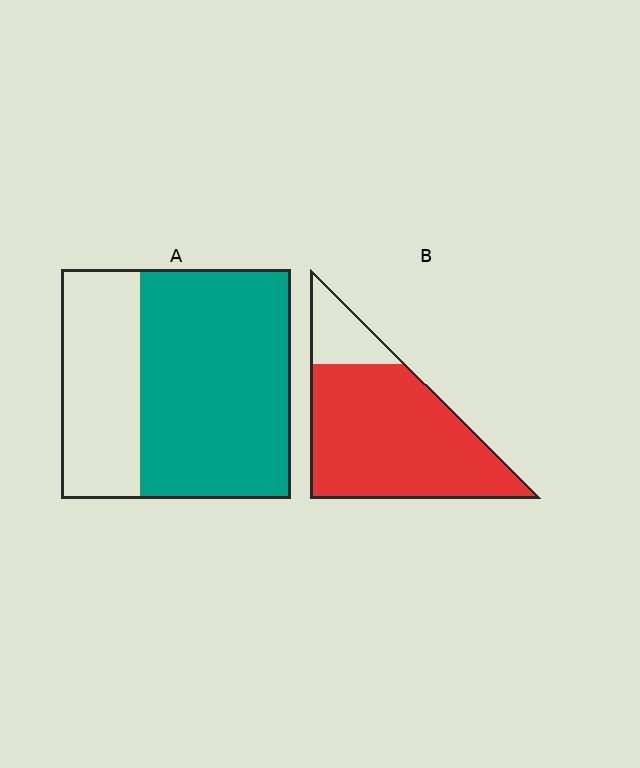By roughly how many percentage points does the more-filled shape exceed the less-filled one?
By roughly 15 percentage points (B over A).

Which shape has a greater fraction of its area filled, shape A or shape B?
Shape B.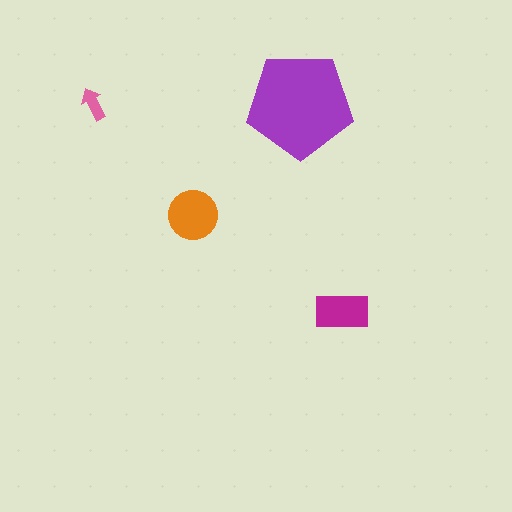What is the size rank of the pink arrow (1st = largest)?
4th.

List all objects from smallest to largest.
The pink arrow, the magenta rectangle, the orange circle, the purple pentagon.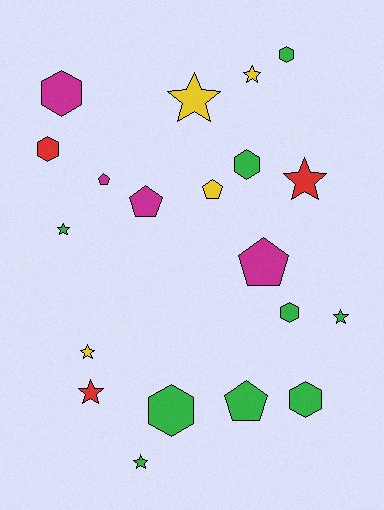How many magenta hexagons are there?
There is 1 magenta hexagon.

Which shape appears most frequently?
Star, with 8 objects.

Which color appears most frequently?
Green, with 9 objects.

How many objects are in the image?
There are 20 objects.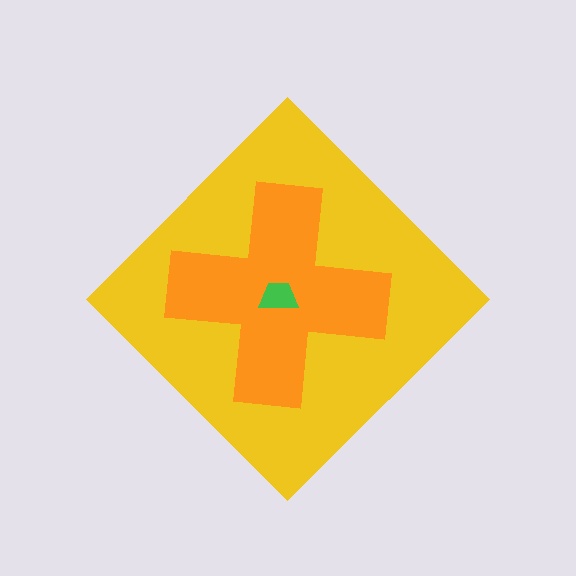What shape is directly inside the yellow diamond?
The orange cross.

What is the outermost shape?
The yellow diamond.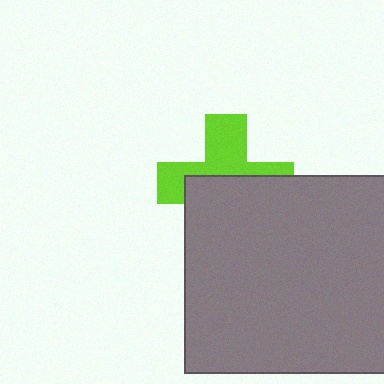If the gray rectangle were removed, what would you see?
You would see the complete lime cross.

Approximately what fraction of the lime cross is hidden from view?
Roughly 52% of the lime cross is hidden behind the gray rectangle.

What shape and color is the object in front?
The object in front is a gray rectangle.